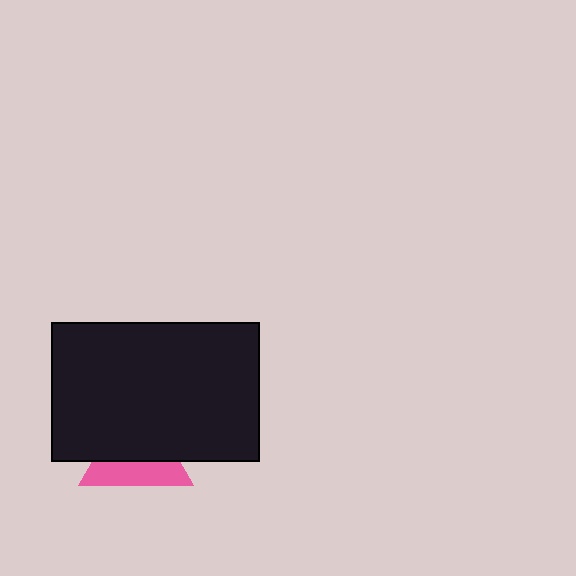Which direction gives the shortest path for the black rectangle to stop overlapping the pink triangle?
Moving up gives the shortest separation.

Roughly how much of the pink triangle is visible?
A small part of it is visible (roughly 42%).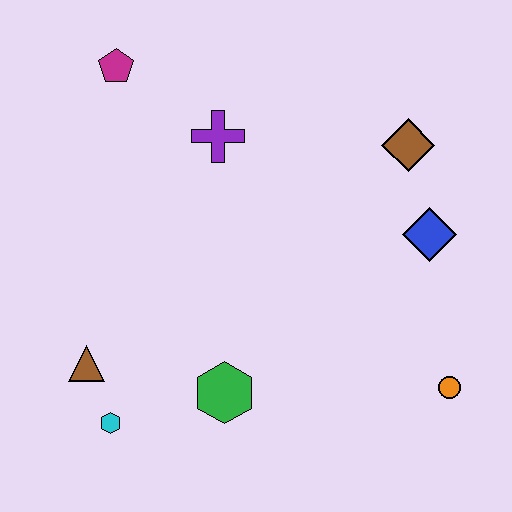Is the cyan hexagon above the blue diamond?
No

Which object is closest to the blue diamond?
The brown diamond is closest to the blue diamond.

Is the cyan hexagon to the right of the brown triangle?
Yes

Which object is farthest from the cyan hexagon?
The brown diamond is farthest from the cyan hexagon.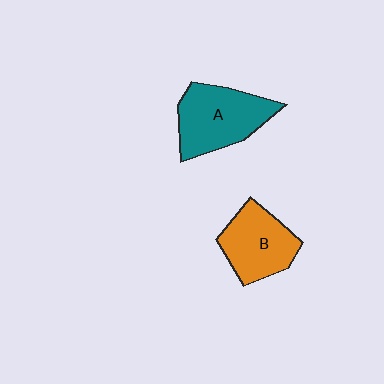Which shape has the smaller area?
Shape B (orange).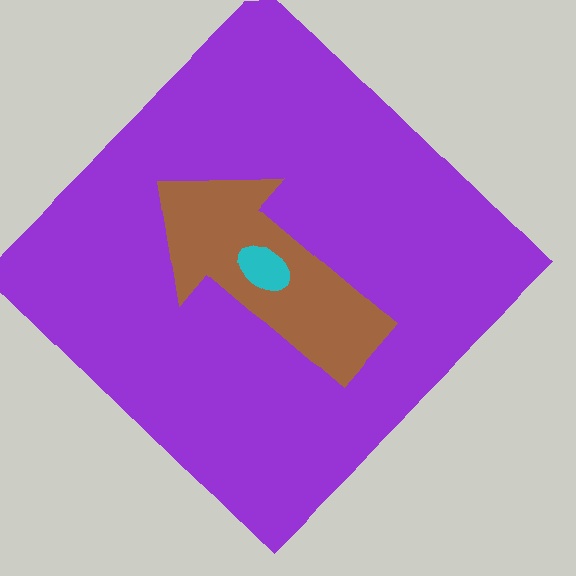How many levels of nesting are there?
3.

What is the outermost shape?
The purple diamond.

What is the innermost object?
The cyan ellipse.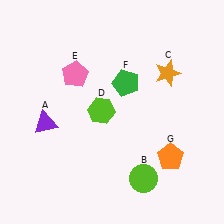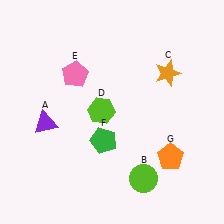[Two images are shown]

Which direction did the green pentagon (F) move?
The green pentagon (F) moved down.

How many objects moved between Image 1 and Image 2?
1 object moved between the two images.